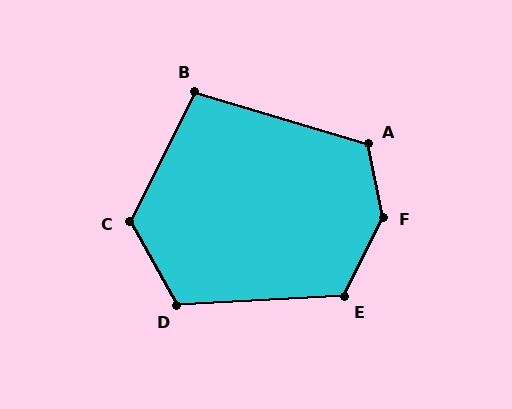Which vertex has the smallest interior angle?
B, at approximately 100 degrees.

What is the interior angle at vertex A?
Approximately 118 degrees (obtuse).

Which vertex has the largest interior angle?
F, at approximately 143 degrees.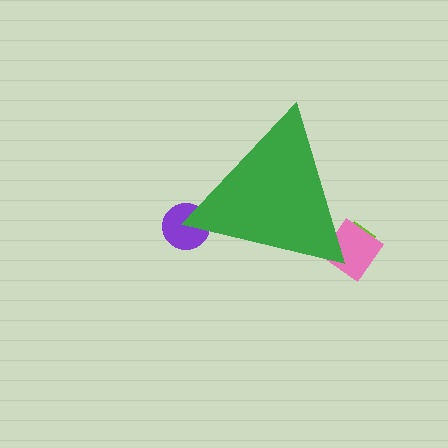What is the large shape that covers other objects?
A green triangle.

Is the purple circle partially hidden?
Yes, the purple circle is partially hidden behind the green triangle.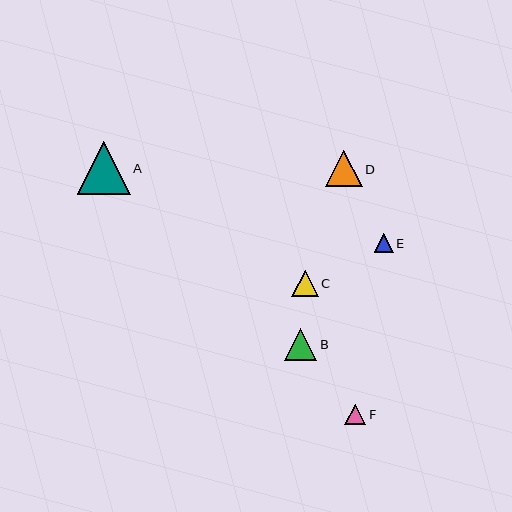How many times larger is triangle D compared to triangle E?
Triangle D is approximately 1.9 times the size of triangle E.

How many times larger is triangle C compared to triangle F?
Triangle C is approximately 1.3 times the size of triangle F.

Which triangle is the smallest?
Triangle E is the smallest with a size of approximately 19 pixels.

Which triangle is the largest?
Triangle A is the largest with a size of approximately 52 pixels.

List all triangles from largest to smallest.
From largest to smallest: A, D, B, C, F, E.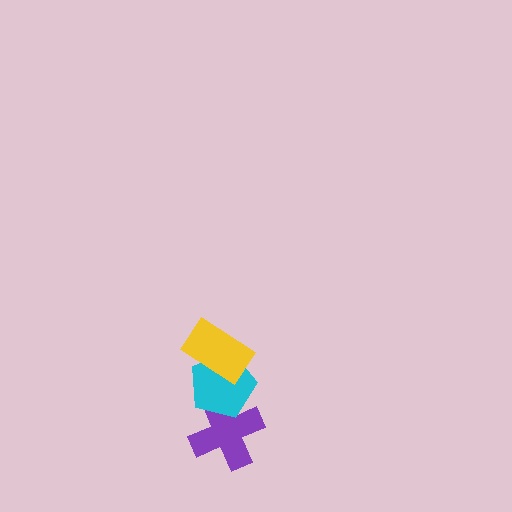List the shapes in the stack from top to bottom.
From top to bottom: the yellow rectangle, the cyan pentagon, the purple cross.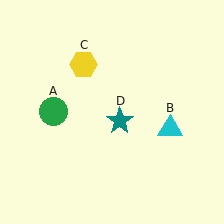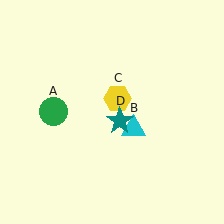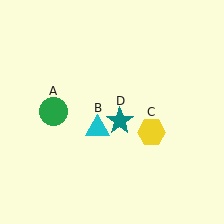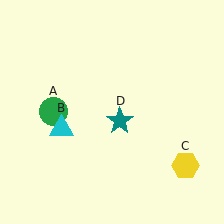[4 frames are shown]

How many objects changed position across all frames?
2 objects changed position: cyan triangle (object B), yellow hexagon (object C).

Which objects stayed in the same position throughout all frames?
Green circle (object A) and teal star (object D) remained stationary.